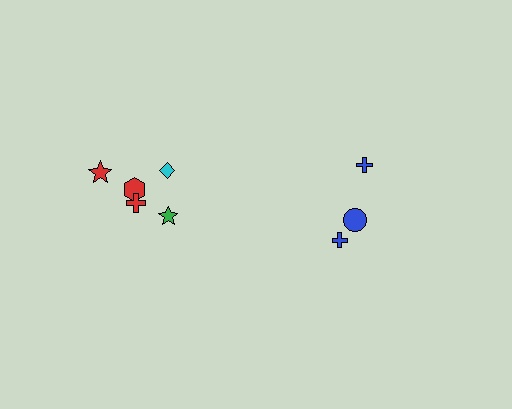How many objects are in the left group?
There are 5 objects.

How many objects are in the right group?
There are 3 objects.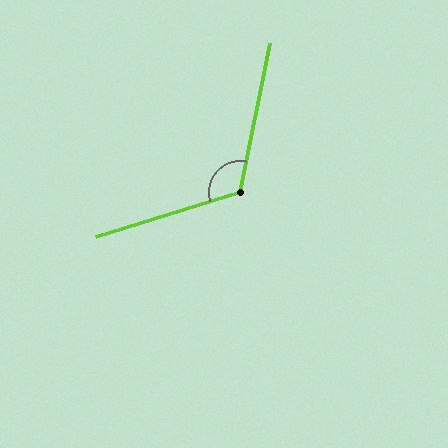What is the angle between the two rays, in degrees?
Approximately 118 degrees.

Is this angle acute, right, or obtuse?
It is obtuse.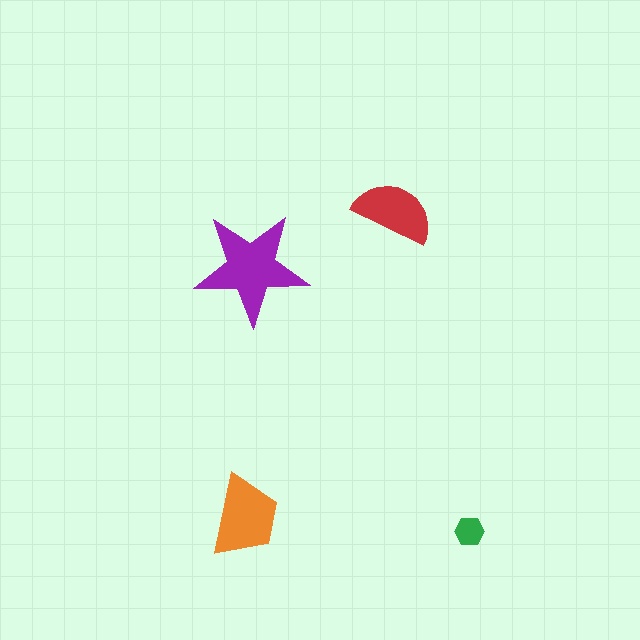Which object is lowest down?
The green hexagon is bottommost.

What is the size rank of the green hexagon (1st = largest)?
4th.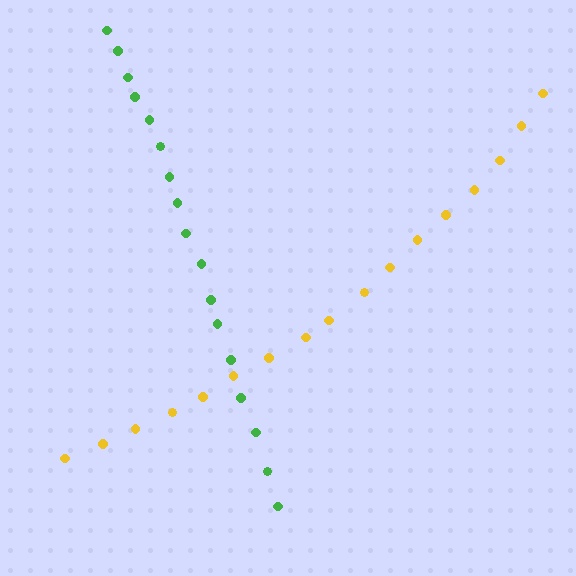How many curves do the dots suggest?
There are 2 distinct paths.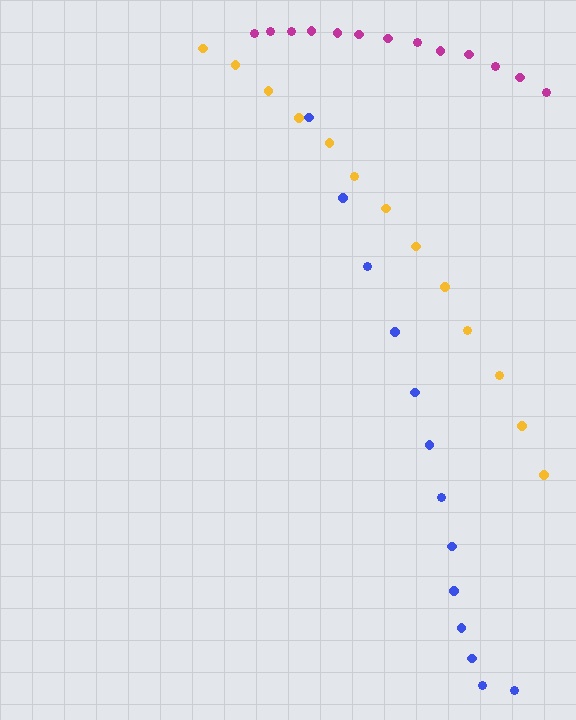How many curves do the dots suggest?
There are 3 distinct paths.